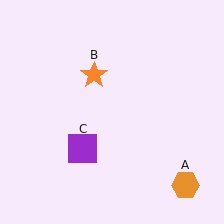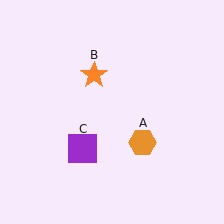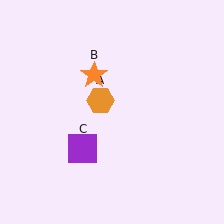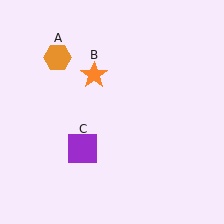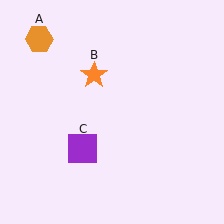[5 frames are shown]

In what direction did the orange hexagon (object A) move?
The orange hexagon (object A) moved up and to the left.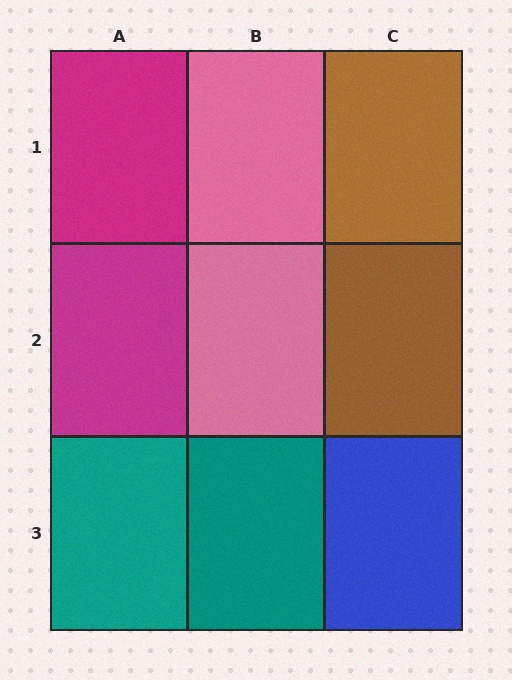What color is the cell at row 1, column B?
Pink.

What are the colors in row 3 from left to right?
Teal, teal, blue.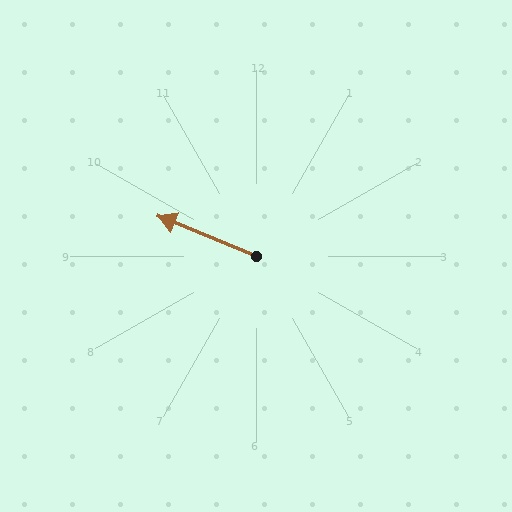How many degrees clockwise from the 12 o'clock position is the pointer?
Approximately 292 degrees.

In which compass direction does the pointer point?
West.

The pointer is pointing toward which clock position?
Roughly 10 o'clock.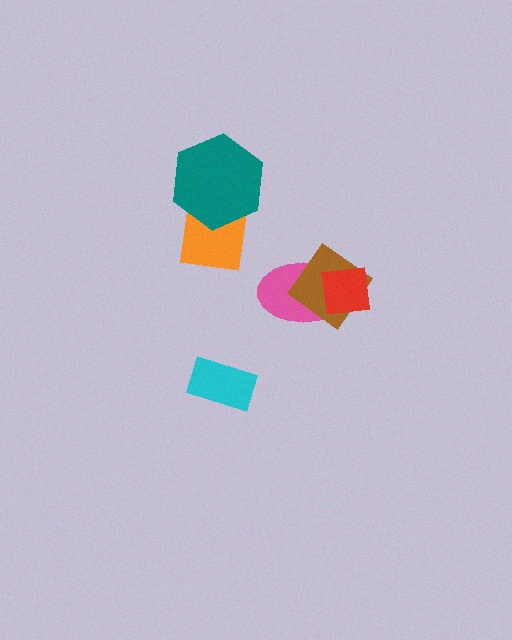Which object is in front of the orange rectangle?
The teal hexagon is in front of the orange rectangle.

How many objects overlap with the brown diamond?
2 objects overlap with the brown diamond.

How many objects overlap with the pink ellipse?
2 objects overlap with the pink ellipse.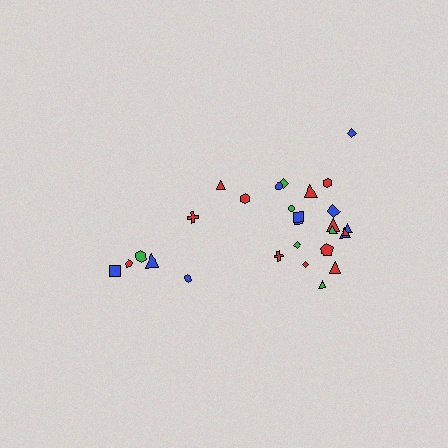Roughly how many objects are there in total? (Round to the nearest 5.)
Roughly 30 objects in total.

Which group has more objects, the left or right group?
The right group.